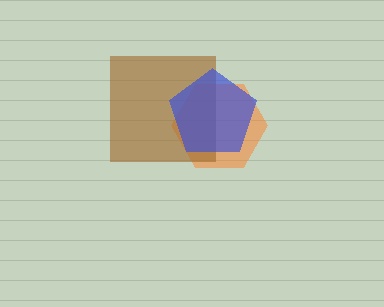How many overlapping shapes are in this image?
There are 3 overlapping shapes in the image.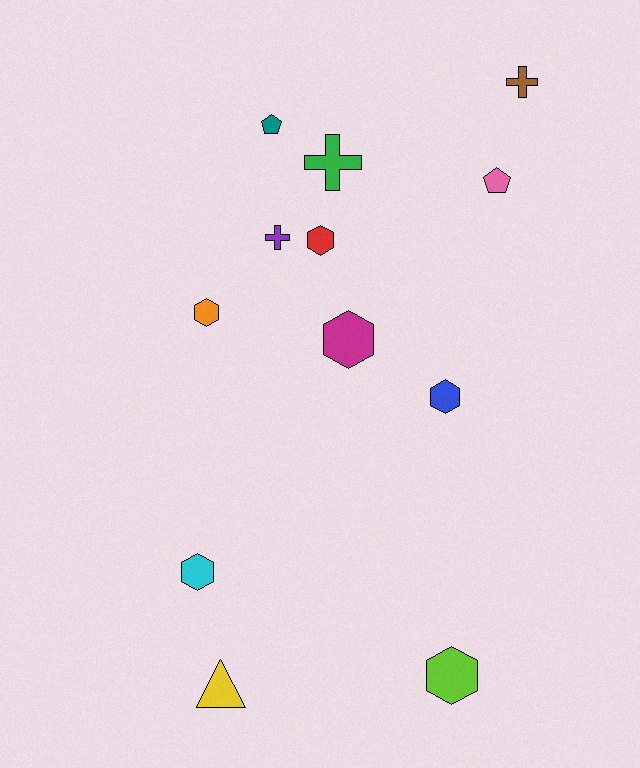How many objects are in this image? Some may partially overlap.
There are 12 objects.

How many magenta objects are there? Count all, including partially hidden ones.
There is 1 magenta object.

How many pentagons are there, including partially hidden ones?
There are 2 pentagons.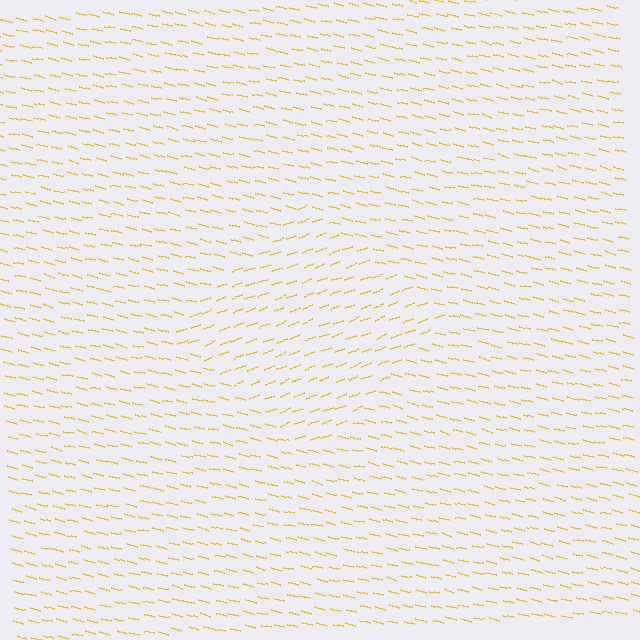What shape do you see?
I see a diamond.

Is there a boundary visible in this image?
Yes, there is a texture boundary formed by a change in line orientation.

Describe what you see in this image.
The image is filled with small yellow line segments. A diamond region in the image has lines oriented differently from the surrounding lines, creating a visible texture boundary.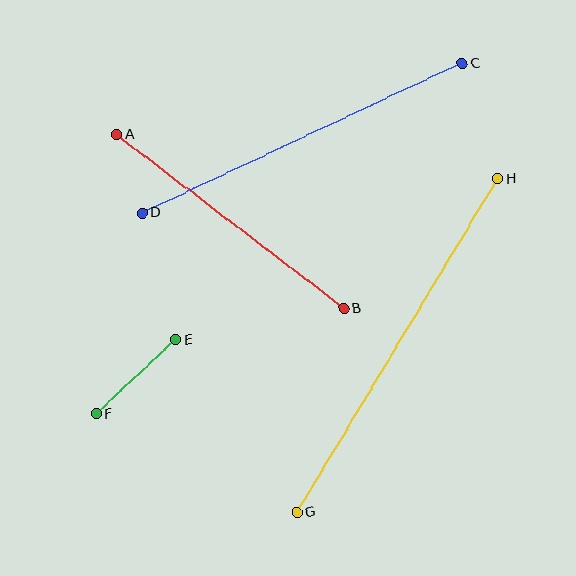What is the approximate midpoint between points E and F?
The midpoint is at approximately (136, 377) pixels.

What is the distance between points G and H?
The distance is approximately 390 pixels.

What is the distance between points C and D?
The distance is approximately 353 pixels.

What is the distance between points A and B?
The distance is approximately 285 pixels.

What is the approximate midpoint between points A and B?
The midpoint is at approximately (230, 221) pixels.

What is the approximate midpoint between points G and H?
The midpoint is at approximately (398, 345) pixels.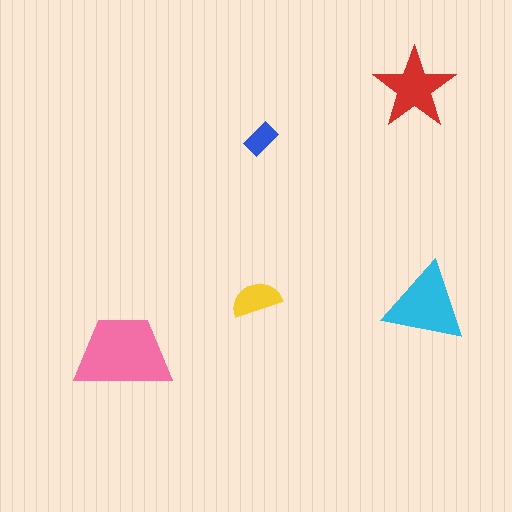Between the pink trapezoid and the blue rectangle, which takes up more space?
The pink trapezoid.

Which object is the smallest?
The blue rectangle.